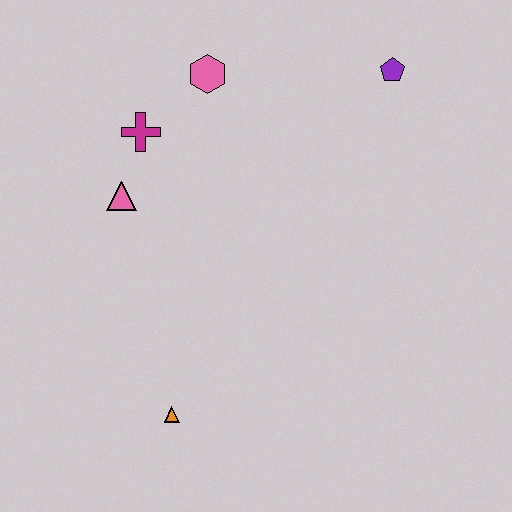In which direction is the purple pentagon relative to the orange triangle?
The purple pentagon is above the orange triangle.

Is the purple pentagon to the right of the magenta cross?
Yes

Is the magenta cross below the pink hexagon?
Yes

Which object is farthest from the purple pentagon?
The orange triangle is farthest from the purple pentagon.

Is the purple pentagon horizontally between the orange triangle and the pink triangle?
No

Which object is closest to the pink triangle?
The magenta cross is closest to the pink triangle.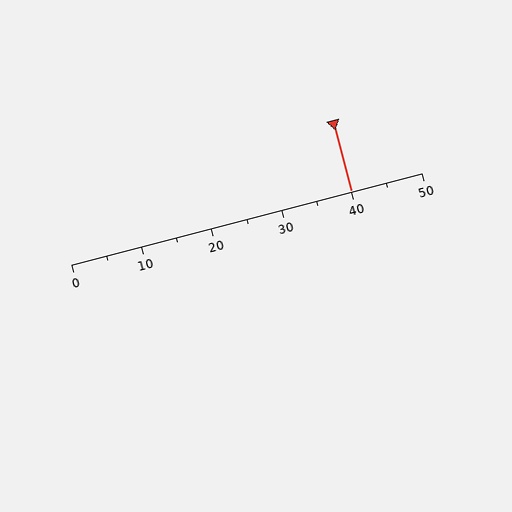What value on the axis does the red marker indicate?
The marker indicates approximately 40.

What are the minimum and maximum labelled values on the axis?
The axis runs from 0 to 50.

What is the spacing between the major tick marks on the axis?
The major ticks are spaced 10 apart.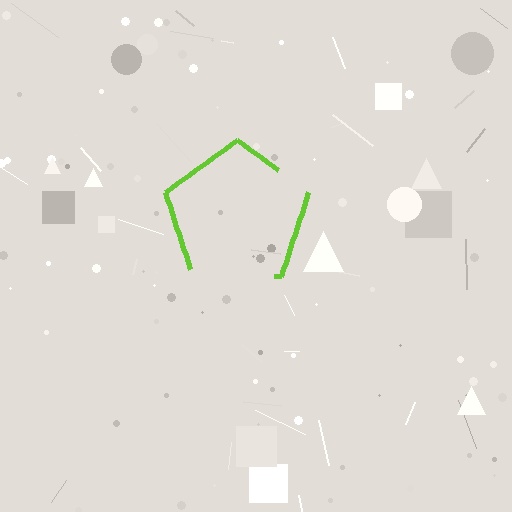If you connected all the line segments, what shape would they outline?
They would outline a pentagon.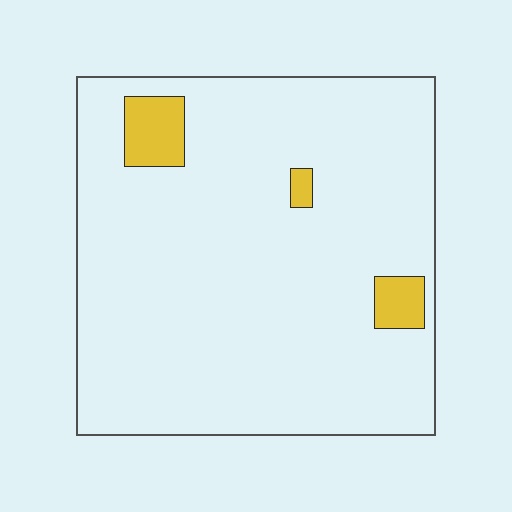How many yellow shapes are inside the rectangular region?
3.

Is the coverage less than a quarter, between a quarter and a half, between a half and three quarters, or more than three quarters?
Less than a quarter.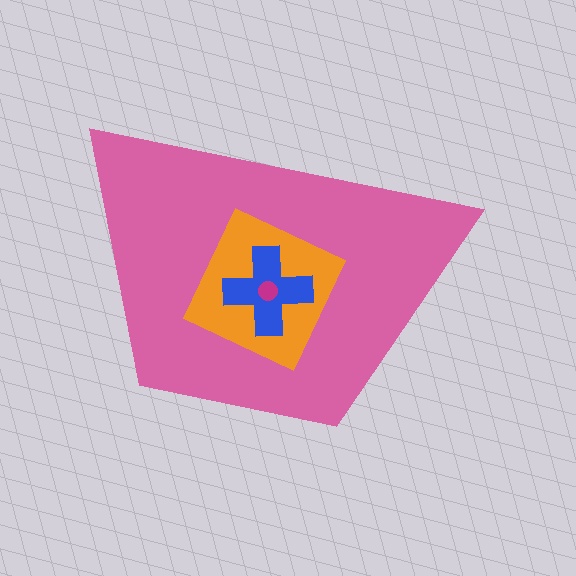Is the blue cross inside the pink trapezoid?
Yes.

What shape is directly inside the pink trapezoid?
The orange square.